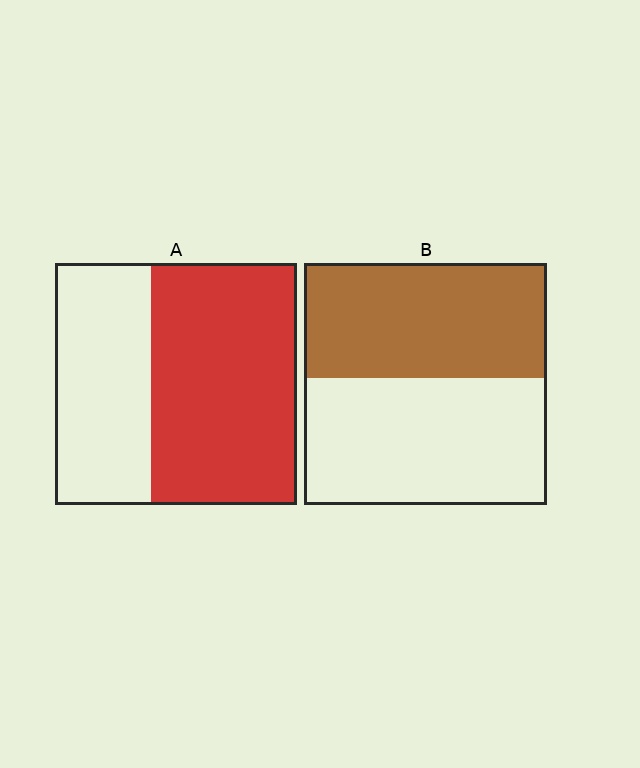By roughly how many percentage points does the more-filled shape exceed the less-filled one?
By roughly 15 percentage points (A over B).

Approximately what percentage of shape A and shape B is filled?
A is approximately 60% and B is approximately 50%.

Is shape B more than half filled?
Roughly half.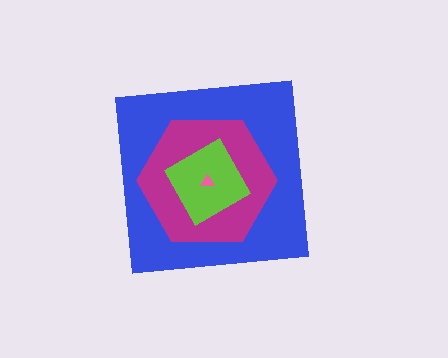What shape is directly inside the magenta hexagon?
The lime square.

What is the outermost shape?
The blue square.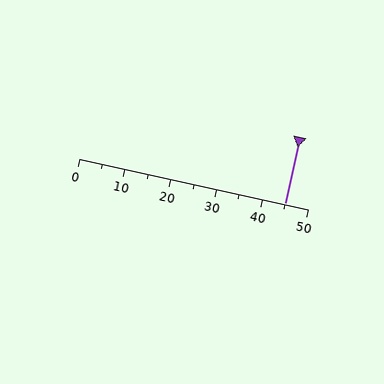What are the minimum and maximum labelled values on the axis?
The axis runs from 0 to 50.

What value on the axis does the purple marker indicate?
The marker indicates approximately 45.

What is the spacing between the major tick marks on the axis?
The major ticks are spaced 10 apart.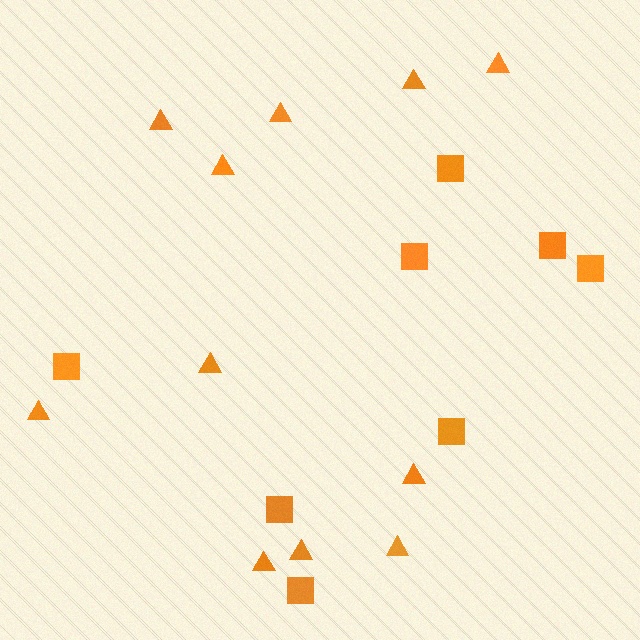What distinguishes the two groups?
There are 2 groups: one group of squares (8) and one group of triangles (11).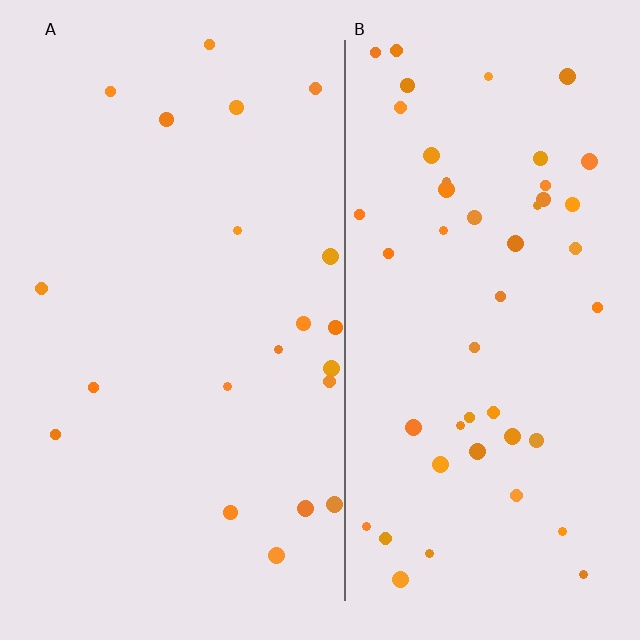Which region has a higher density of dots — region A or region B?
B (the right).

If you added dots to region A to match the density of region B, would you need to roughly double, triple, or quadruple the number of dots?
Approximately double.